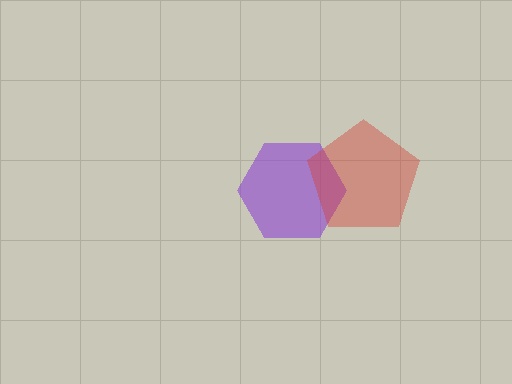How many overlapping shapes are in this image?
There are 2 overlapping shapes in the image.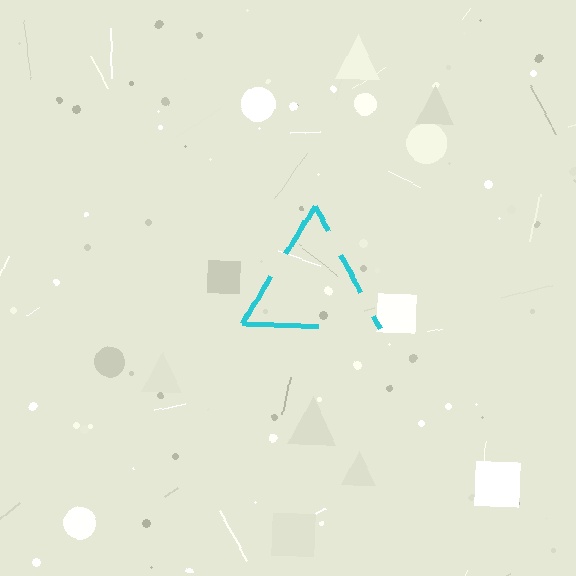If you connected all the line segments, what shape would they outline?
They would outline a triangle.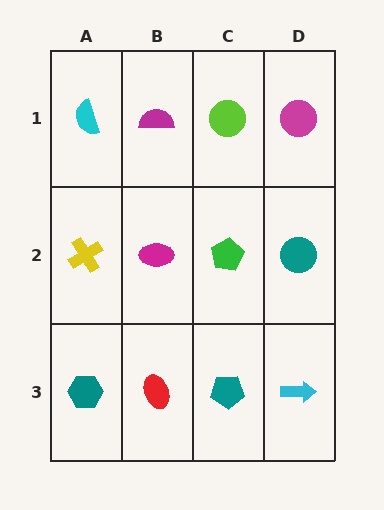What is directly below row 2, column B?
A red ellipse.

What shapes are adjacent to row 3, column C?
A green pentagon (row 2, column C), a red ellipse (row 3, column B), a cyan arrow (row 3, column D).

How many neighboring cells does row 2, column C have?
4.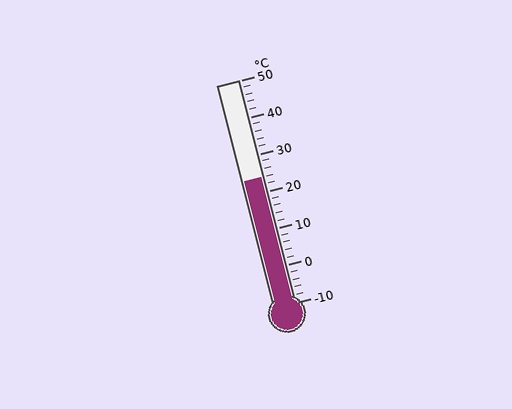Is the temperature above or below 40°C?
The temperature is below 40°C.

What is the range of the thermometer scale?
The thermometer scale ranges from -10°C to 50°C.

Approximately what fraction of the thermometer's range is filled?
The thermometer is filled to approximately 55% of its range.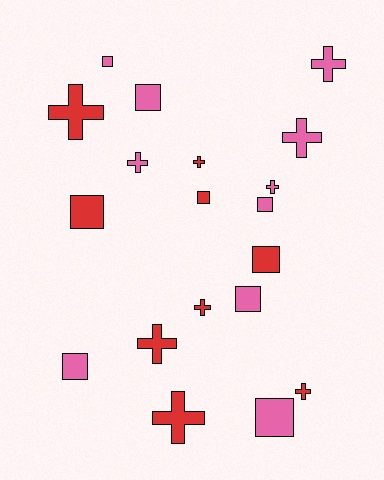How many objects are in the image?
There are 19 objects.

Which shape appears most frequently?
Cross, with 10 objects.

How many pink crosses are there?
There are 4 pink crosses.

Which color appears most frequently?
Pink, with 10 objects.